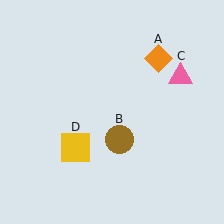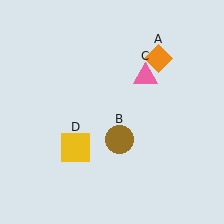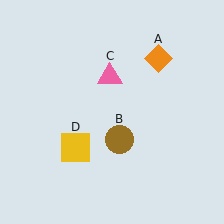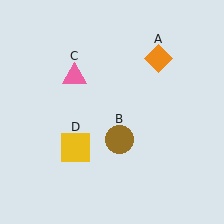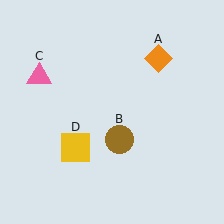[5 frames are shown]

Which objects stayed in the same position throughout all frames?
Orange diamond (object A) and brown circle (object B) and yellow square (object D) remained stationary.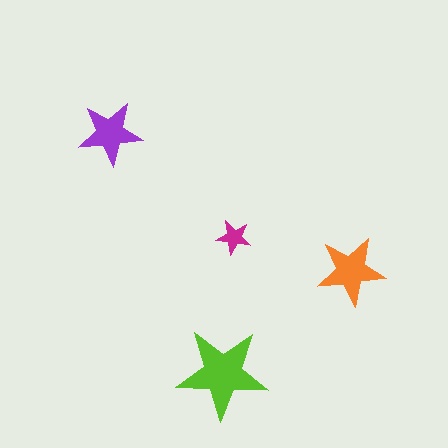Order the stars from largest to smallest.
the lime one, the orange one, the purple one, the magenta one.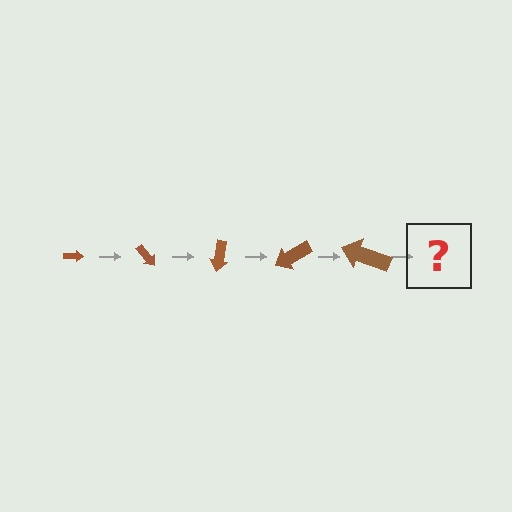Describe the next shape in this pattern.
It should be an arrow, larger than the previous one and rotated 250 degrees from the start.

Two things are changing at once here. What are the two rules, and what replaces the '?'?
The two rules are that the arrow grows larger each step and it rotates 50 degrees each step. The '?' should be an arrow, larger than the previous one and rotated 250 degrees from the start.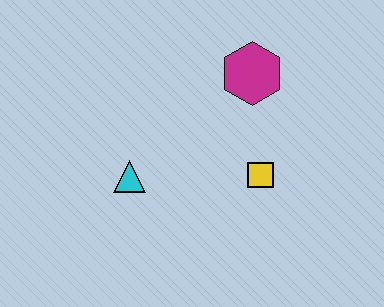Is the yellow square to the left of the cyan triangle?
No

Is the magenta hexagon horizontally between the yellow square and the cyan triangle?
Yes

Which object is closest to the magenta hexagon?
The yellow square is closest to the magenta hexagon.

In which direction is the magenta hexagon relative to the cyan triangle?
The magenta hexagon is to the right of the cyan triangle.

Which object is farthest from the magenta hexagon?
The cyan triangle is farthest from the magenta hexagon.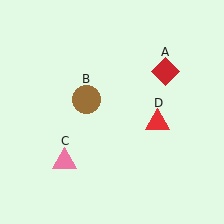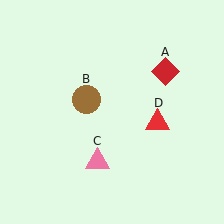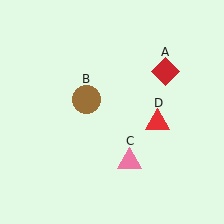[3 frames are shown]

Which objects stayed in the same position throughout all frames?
Red diamond (object A) and brown circle (object B) and red triangle (object D) remained stationary.